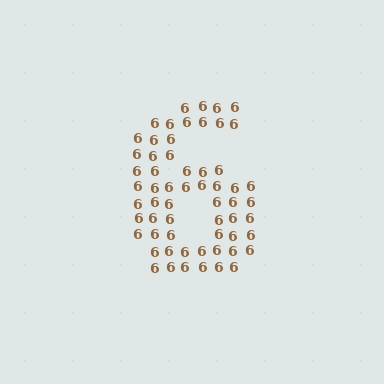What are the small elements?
The small elements are digit 6's.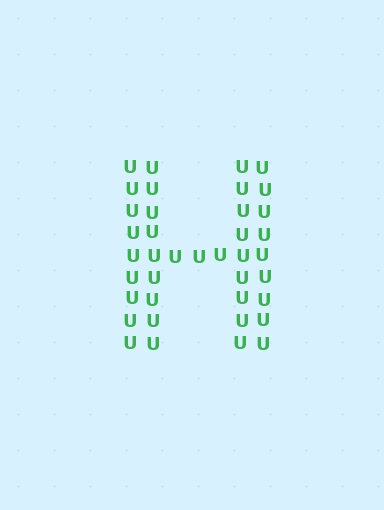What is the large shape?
The large shape is the letter H.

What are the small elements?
The small elements are letter U's.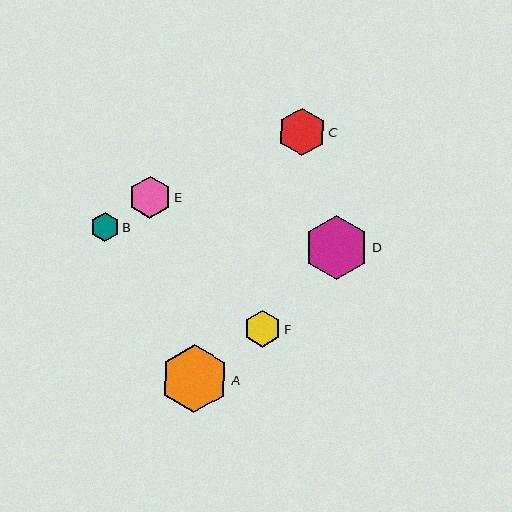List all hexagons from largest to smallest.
From largest to smallest: A, D, C, E, F, B.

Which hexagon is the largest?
Hexagon A is the largest with a size of approximately 68 pixels.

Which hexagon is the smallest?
Hexagon B is the smallest with a size of approximately 29 pixels.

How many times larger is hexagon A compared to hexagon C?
Hexagon A is approximately 1.4 times the size of hexagon C.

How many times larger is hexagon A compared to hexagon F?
Hexagon A is approximately 1.8 times the size of hexagon F.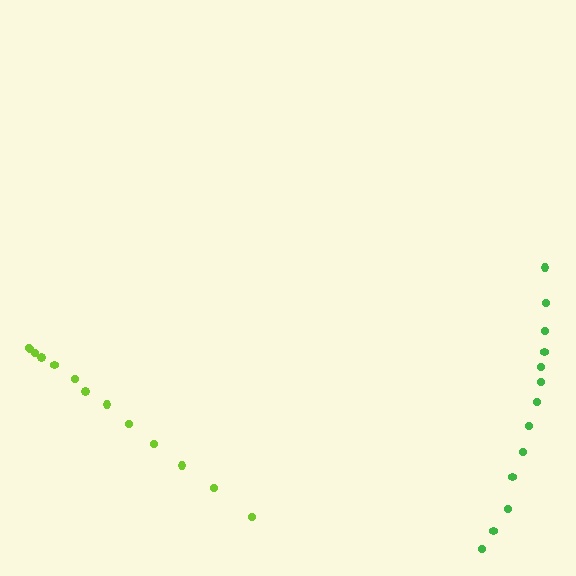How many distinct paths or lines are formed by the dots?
There are 2 distinct paths.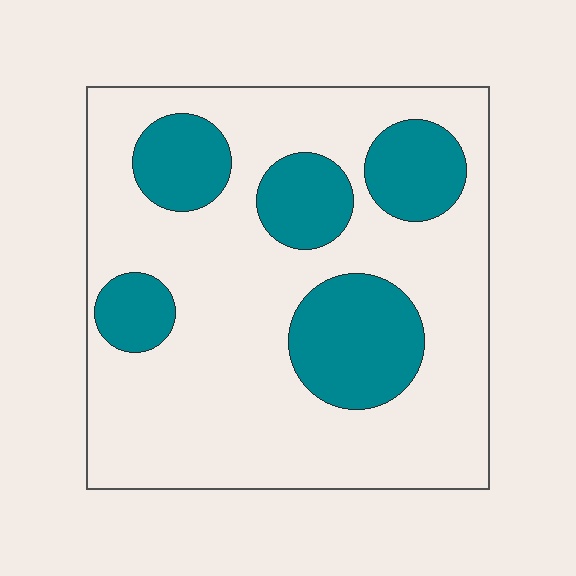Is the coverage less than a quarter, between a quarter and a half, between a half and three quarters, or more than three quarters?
Between a quarter and a half.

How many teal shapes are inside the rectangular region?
5.